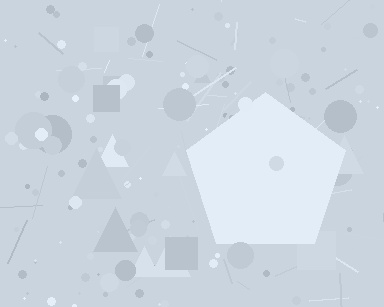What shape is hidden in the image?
A pentagon is hidden in the image.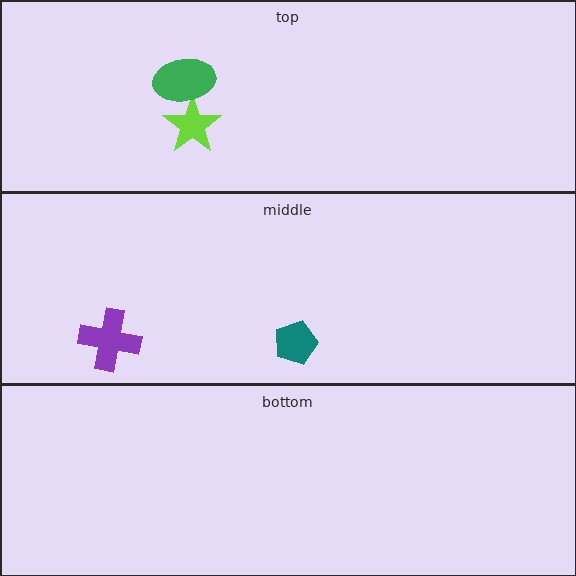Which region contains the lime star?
The top region.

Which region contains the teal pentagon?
The middle region.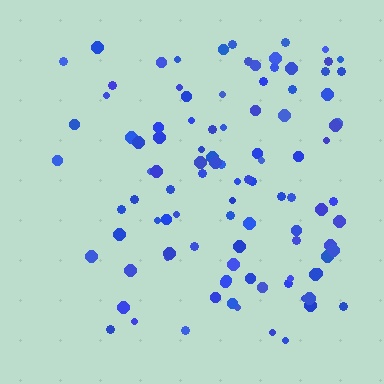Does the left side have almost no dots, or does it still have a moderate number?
Still a moderate number, just noticeably fewer than the right.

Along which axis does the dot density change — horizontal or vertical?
Horizontal.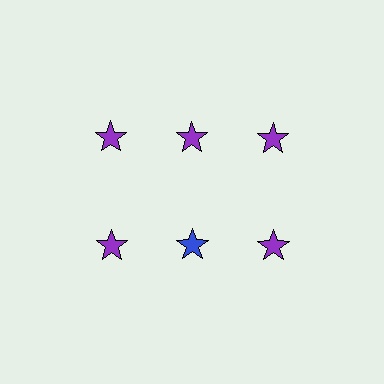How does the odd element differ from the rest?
It has a different color: blue instead of purple.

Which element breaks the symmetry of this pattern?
The blue star in the second row, second from left column breaks the symmetry. All other shapes are purple stars.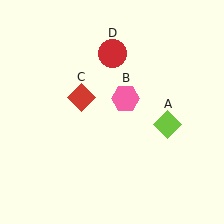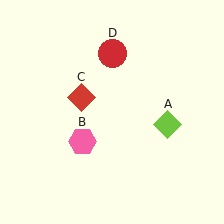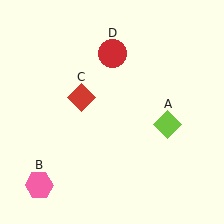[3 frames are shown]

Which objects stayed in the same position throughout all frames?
Lime diamond (object A) and red diamond (object C) and red circle (object D) remained stationary.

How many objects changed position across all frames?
1 object changed position: pink hexagon (object B).